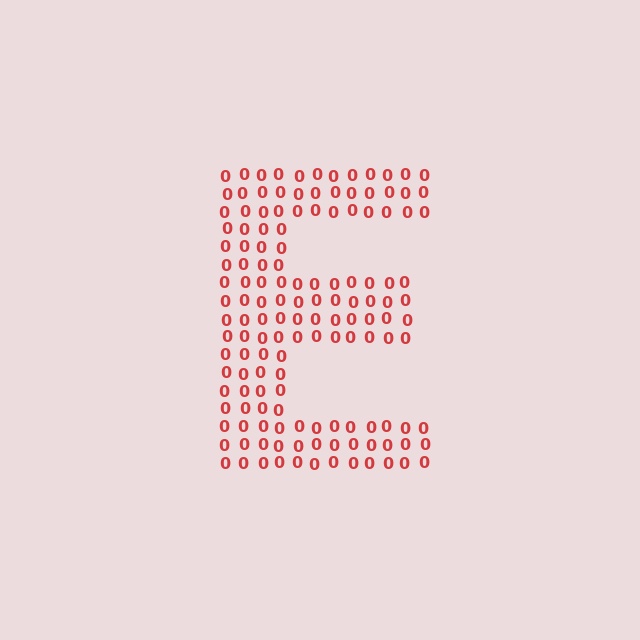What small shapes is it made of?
It is made of small digit 0's.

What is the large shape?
The large shape is the letter E.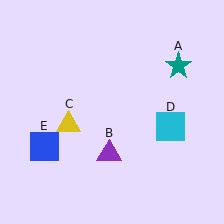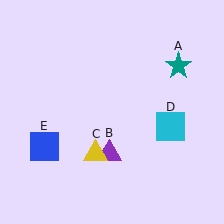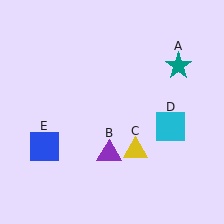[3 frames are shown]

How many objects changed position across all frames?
1 object changed position: yellow triangle (object C).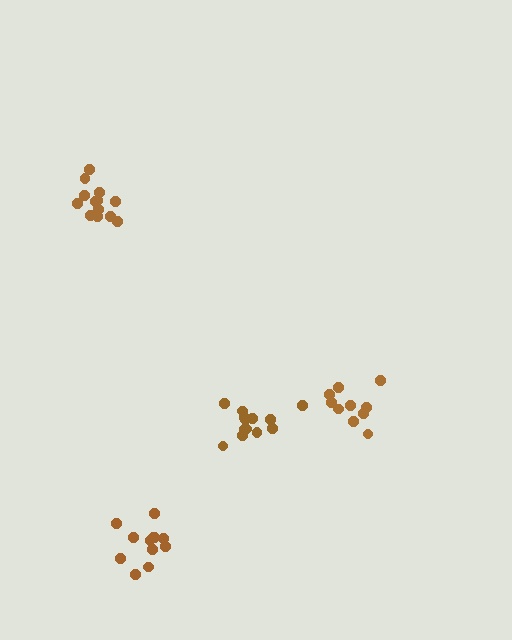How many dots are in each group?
Group 1: 13 dots, Group 2: 10 dots, Group 3: 13 dots, Group 4: 12 dots (48 total).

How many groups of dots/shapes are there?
There are 4 groups.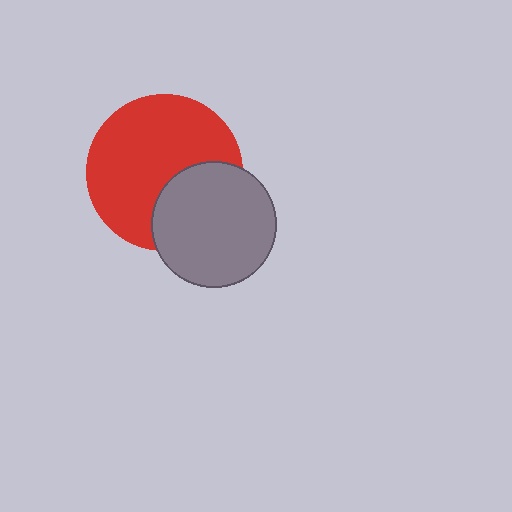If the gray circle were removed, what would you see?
You would see the complete red circle.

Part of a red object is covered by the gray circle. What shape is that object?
It is a circle.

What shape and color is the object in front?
The object in front is a gray circle.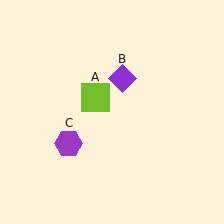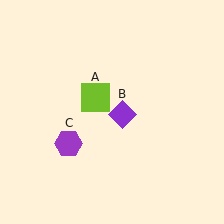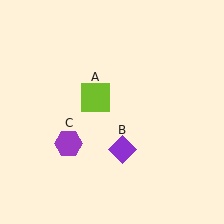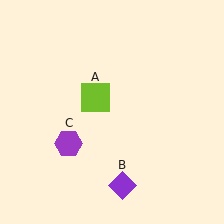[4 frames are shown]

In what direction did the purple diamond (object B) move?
The purple diamond (object B) moved down.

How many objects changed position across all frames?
1 object changed position: purple diamond (object B).